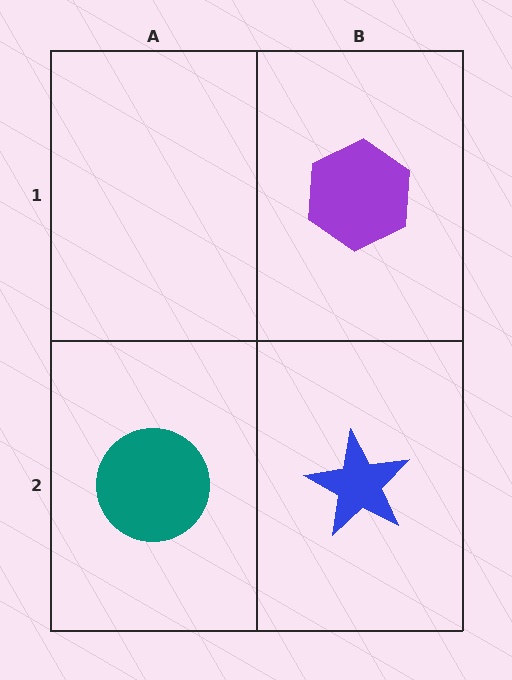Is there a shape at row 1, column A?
No, that cell is empty.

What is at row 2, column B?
A blue star.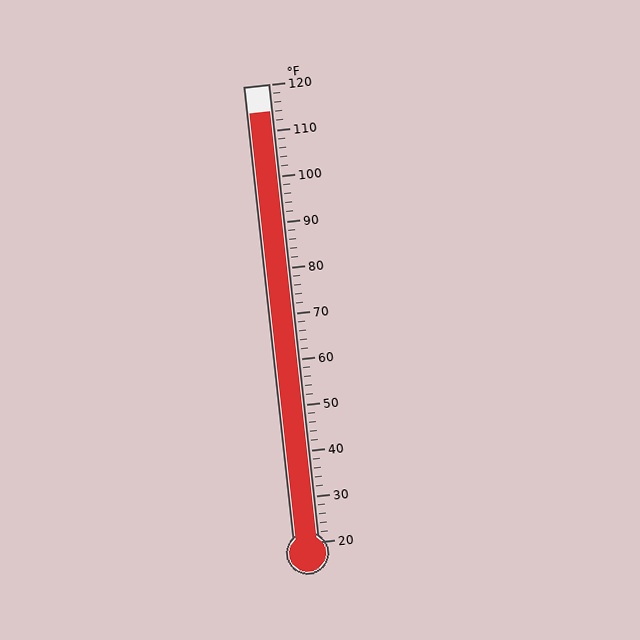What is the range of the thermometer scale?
The thermometer scale ranges from 20°F to 120°F.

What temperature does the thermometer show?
The thermometer shows approximately 114°F.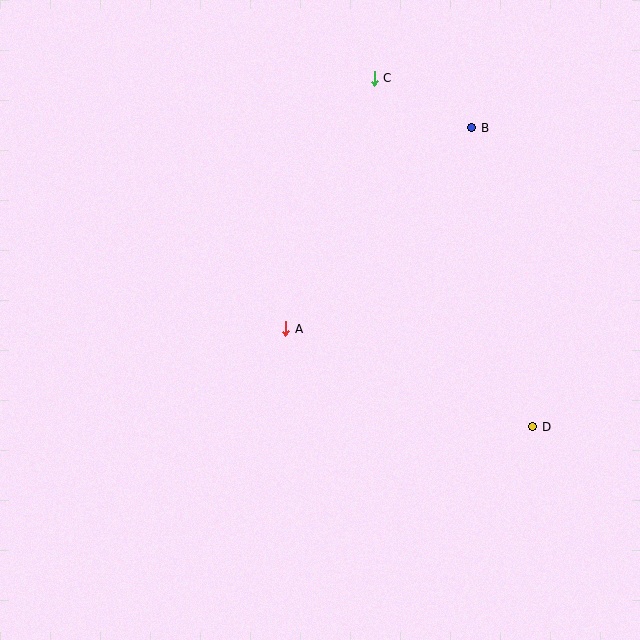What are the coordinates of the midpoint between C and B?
The midpoint between C and B is at (423, 103).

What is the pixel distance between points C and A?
The distance between C and A is 266 pixels.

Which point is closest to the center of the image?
Point A at (286, 329) is closest to the center.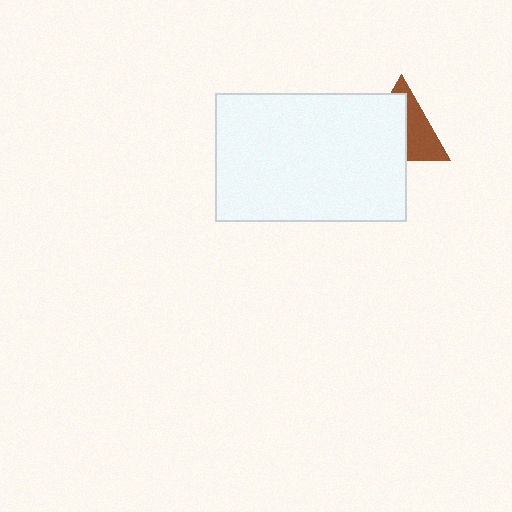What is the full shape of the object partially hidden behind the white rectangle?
The partially hidden object is a brown triangle.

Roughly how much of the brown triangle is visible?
A small part of it is visible (roughly 43%).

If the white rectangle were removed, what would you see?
You would see the complete brown triangle.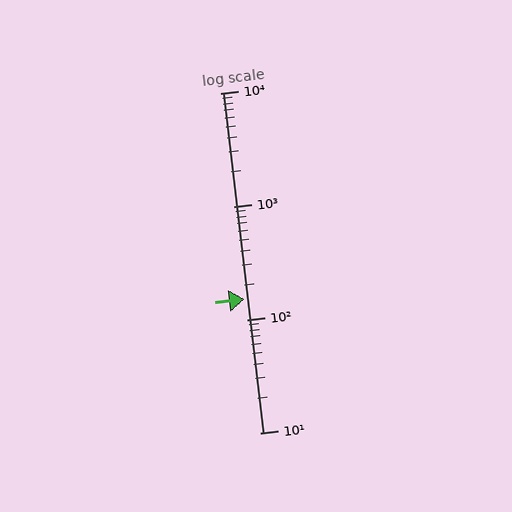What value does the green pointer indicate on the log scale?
The pointer indicates approximately 150.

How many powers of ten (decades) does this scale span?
The scale spans 3 decades, from 10 to 10000.